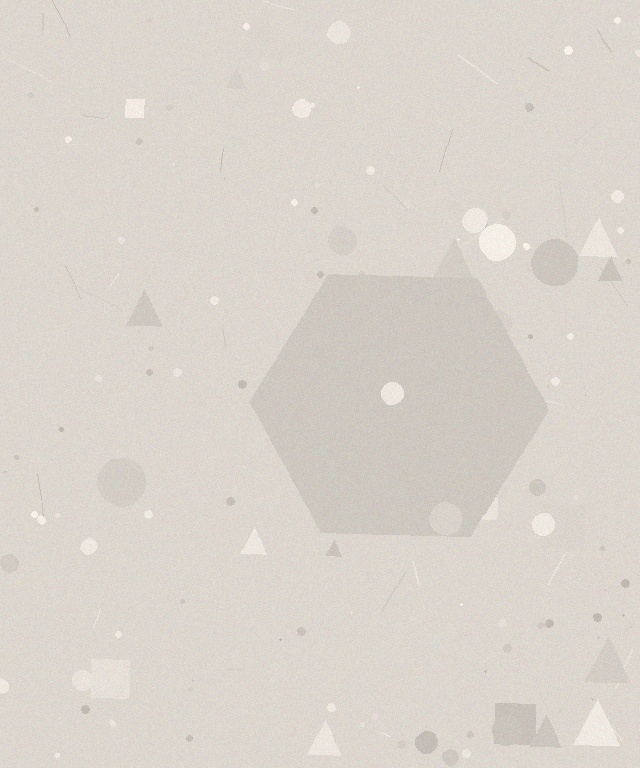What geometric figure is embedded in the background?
A hexagon is embedded in the background.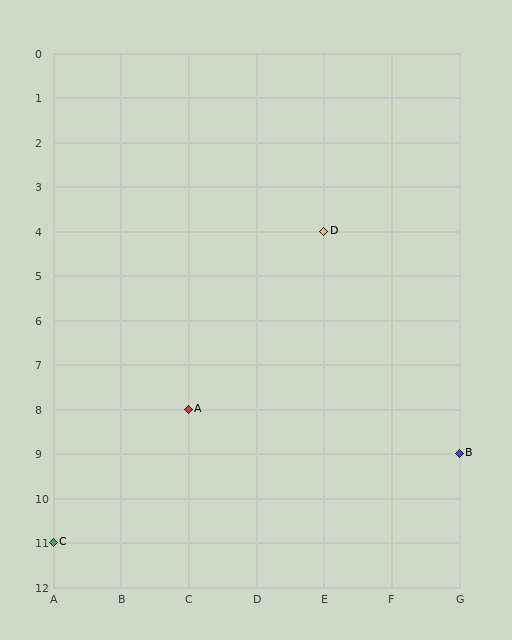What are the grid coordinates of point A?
Point A is at grid coordinates (C, 8).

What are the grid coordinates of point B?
Point B is at grid coordinates (G, 9).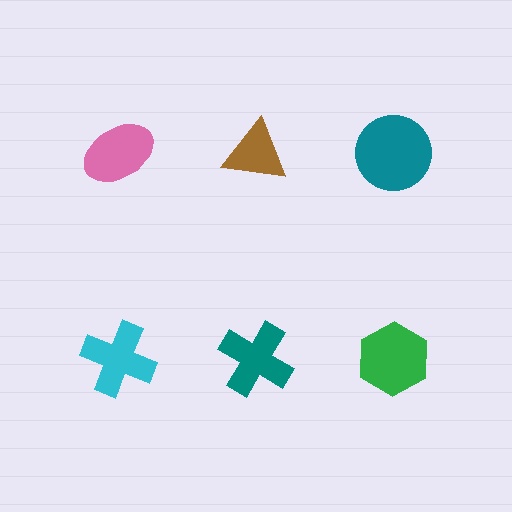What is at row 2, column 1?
A cyan cross.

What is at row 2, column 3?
A green hexagon.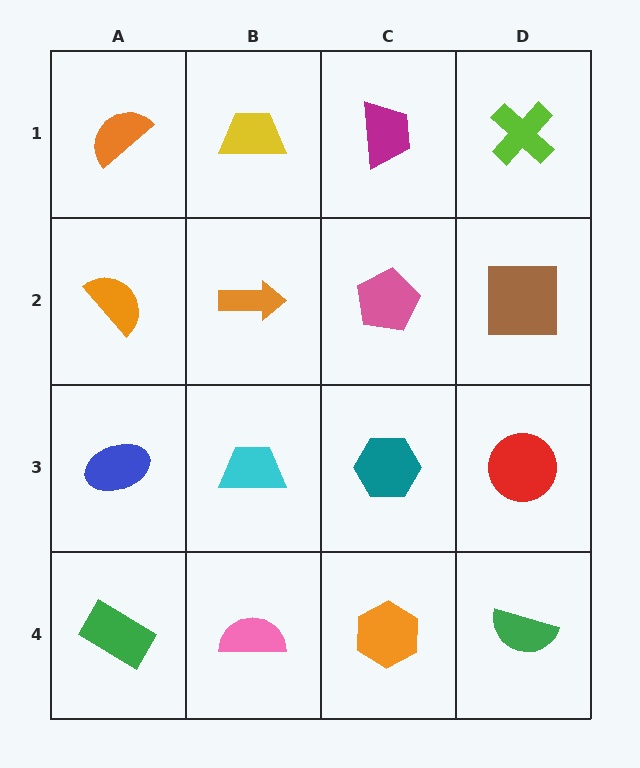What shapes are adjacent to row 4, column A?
A blue ellipse (row 3, column A), a pink semicircle (row 4, column B).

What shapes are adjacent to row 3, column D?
A brown square (row 2, column D), a green semicircle (row 4, column D), a teal hexagon (row 3, column C).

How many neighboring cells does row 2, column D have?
3.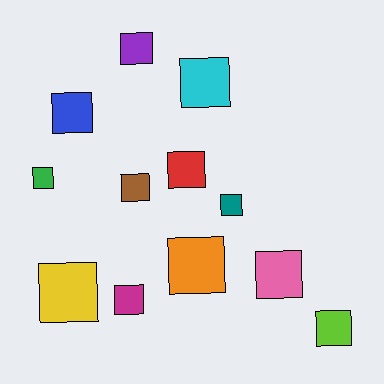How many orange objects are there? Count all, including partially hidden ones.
There is 1 orange object.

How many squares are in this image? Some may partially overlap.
There are 12 squares.